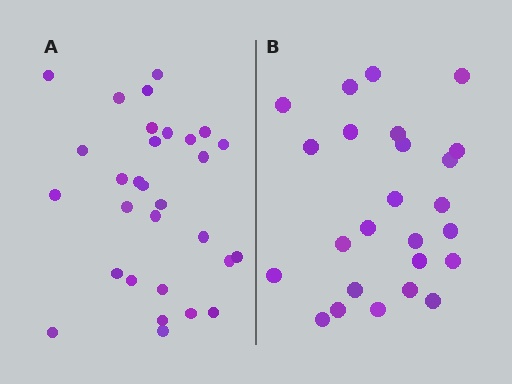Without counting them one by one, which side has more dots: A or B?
Region A (the left region) has more dots.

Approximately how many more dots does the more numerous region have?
Region A has about 5 more dots than region B.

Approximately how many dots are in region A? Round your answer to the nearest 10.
About 30 dots.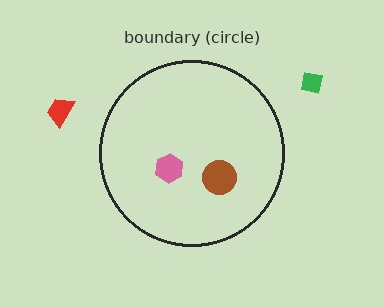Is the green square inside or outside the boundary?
Outside.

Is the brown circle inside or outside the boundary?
Inside.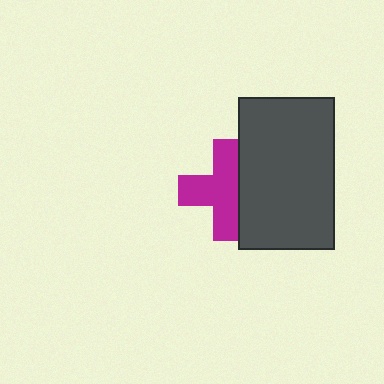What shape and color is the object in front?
The object in front is a dark gray rectangle.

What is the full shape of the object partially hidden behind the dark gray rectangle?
The partially hidden object is a magenta cross.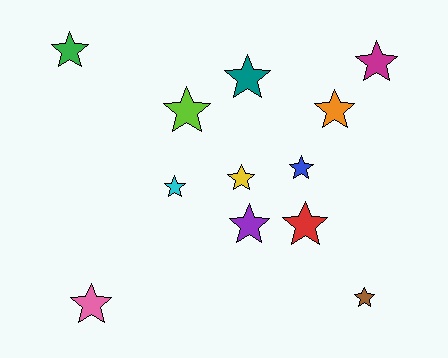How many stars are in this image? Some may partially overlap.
There are 12 stars.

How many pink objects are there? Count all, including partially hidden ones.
There is 1 pink object.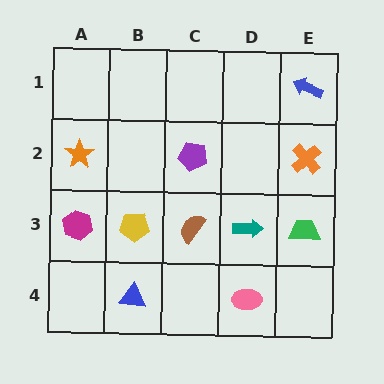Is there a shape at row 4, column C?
No, that cell is empty.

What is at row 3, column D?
A teal arrow.